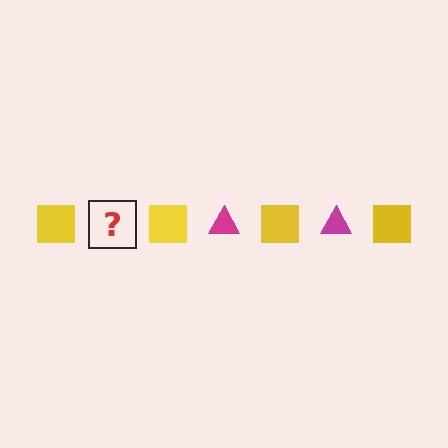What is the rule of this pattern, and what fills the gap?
The rule is that the pattern alternates between yellow square and magenta triangle. The gap should be filled with a magenta triangle.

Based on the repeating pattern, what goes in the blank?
The blank should be a magenta triangle.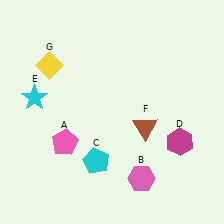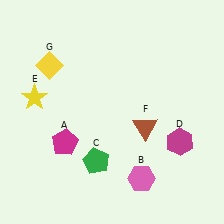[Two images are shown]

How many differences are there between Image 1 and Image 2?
There are 3 differences between the two images.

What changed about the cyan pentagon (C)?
In Image 1, C is cyan. In Image 2, it changed to green.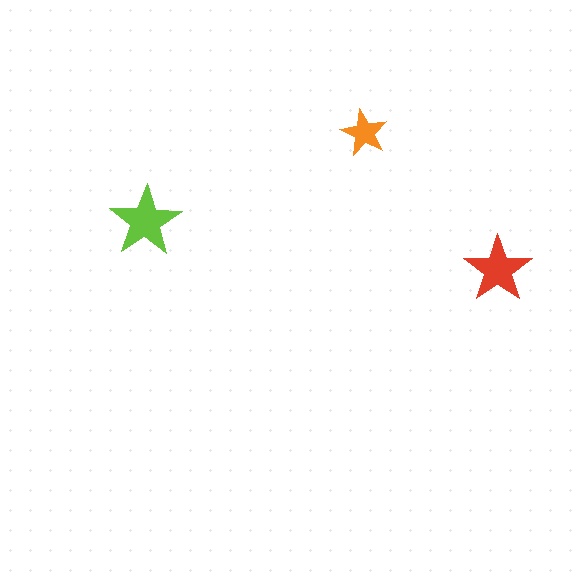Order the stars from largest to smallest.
the lime one, the red one, the orange one.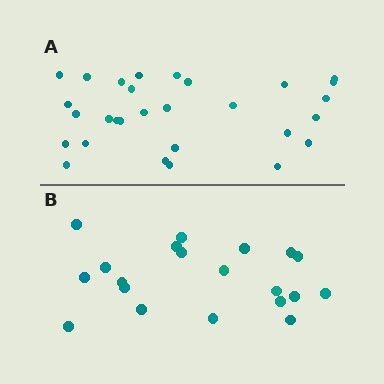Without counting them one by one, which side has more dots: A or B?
Region A (the top region) has more dots.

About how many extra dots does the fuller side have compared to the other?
Region A has roughly 8 or so more dots than region B.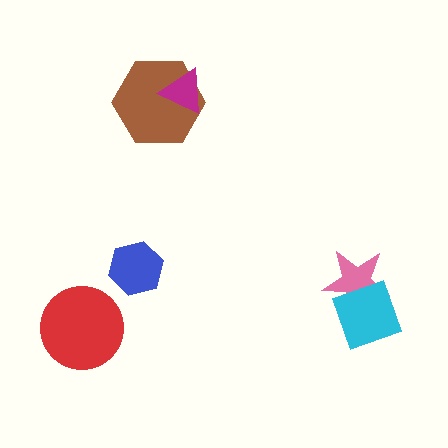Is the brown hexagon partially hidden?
Yes, it is partially covered by another shape.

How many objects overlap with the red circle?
0 objects overlap with the red circle.